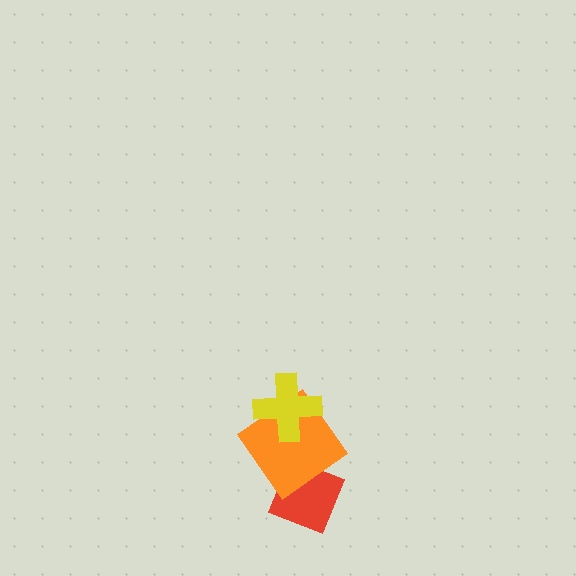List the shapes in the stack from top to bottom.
From top to bottom: the yellow cross, the orange diamond, the red diamond.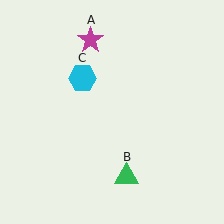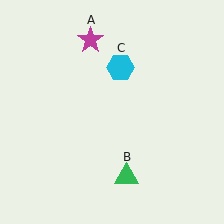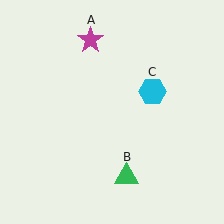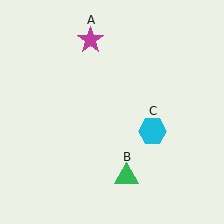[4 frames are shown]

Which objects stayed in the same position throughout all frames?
Magenta star (object A) and green triangle (object B) remained stationary.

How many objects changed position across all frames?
1 object changed position: cyan hexagon (object C).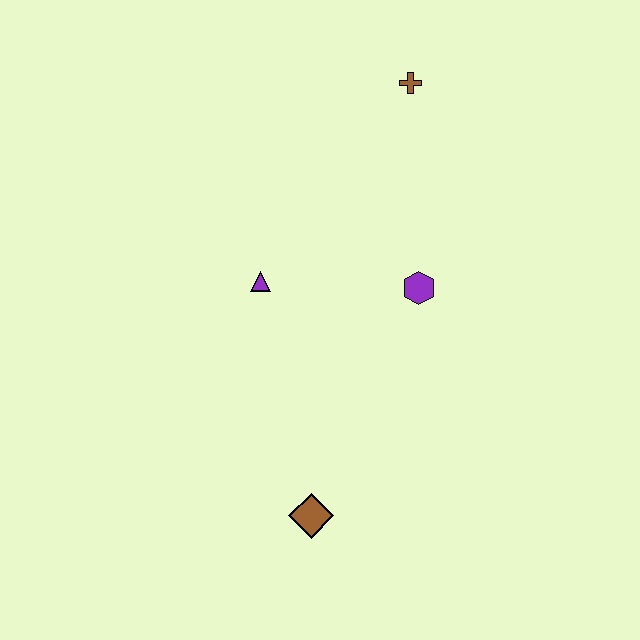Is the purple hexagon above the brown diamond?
Yes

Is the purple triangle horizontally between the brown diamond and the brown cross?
No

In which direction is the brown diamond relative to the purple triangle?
The brown diamond is below the purple triangle.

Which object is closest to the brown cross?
The purple hexagon is closest to the brown cross.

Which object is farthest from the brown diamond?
The brown cross is farthest from the brown diamond.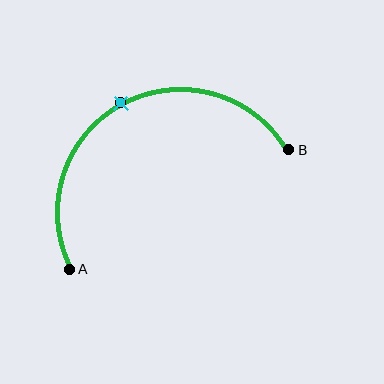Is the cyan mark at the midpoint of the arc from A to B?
Yes. The cyan mark lies on the arc at equal arc-length from both A and B — it is the arc midpoint.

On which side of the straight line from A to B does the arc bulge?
The arc bulges above the straight line connecting A and B.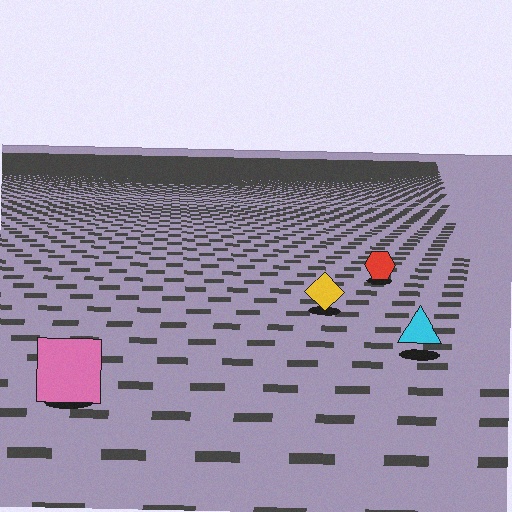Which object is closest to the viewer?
The pink square is closest. The texture marks near it are larger and more spread out.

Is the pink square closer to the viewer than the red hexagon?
Yes. The pink square is closer — you can tell from the texture gradient: the ground texture is coarser near it.